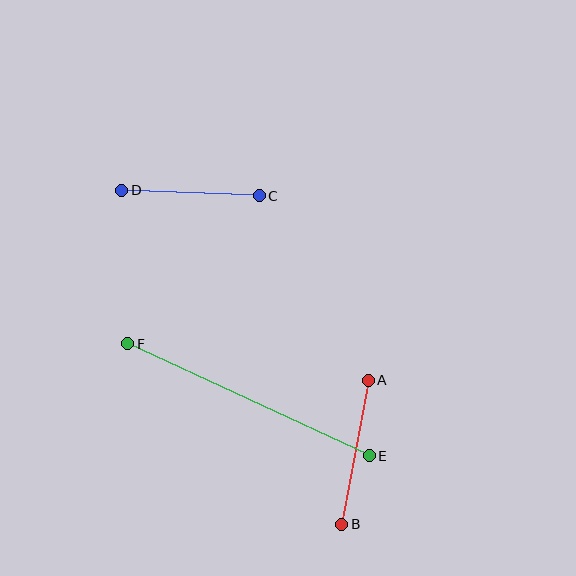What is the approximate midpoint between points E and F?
The midpoint is at approximately (248, 400) pixels.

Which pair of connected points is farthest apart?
Points E and F are farthest apart.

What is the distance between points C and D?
The distance is approximately 137 pixels.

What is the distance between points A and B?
The distance is approximately 147 pixels.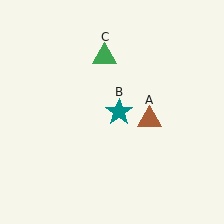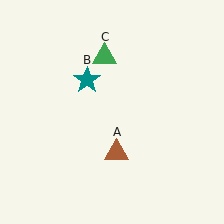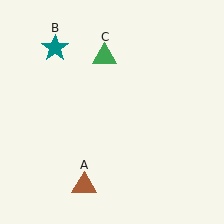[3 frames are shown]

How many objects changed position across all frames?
2 objects changed position: brown triangle (object A), teal star (object B).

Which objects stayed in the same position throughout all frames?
Green triangle (object C) remained stationary.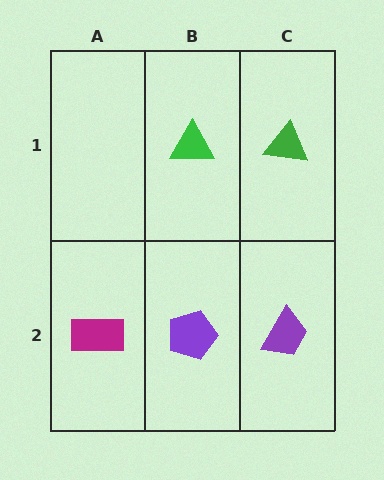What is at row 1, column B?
A green triangle.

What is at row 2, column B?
A purple pentagon.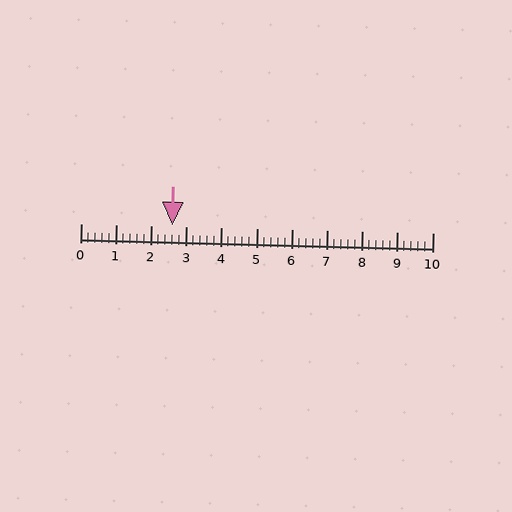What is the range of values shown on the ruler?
The ruler shows values from 0 to 10.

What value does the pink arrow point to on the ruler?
The pink arrow points to approximately 2.6.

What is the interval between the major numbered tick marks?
The major tick marks are spaced 1 units apart.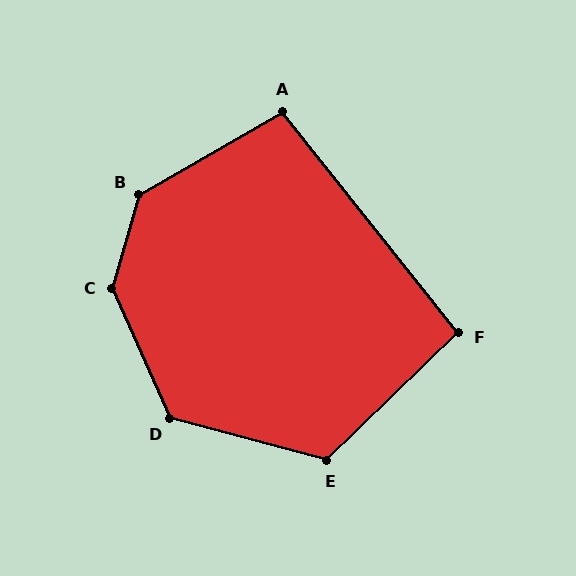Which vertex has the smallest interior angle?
F, at approximately 95 degrees.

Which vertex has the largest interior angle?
C, at approximately 140 degrees.